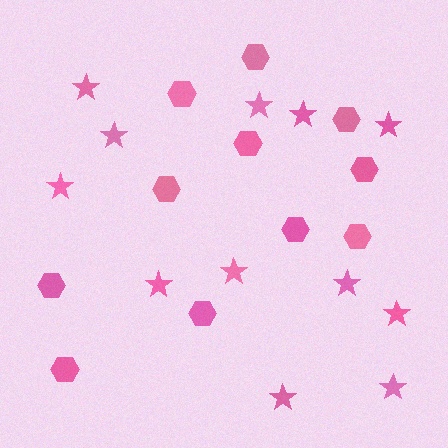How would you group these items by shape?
There are 2 groups: one group of hexagons (11) and one group of stars (12).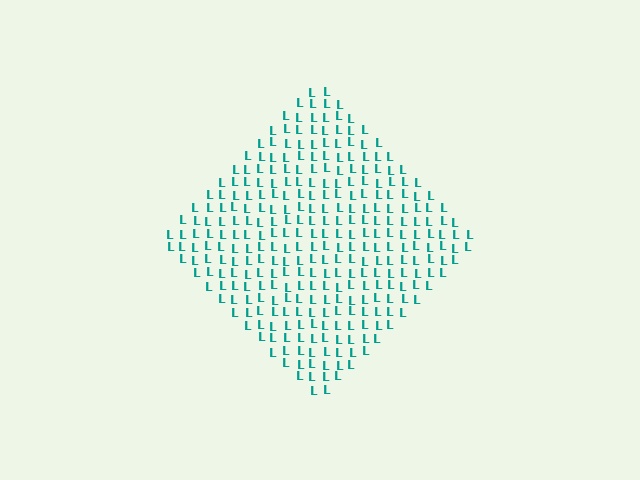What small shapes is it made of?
It is made of small letter L's.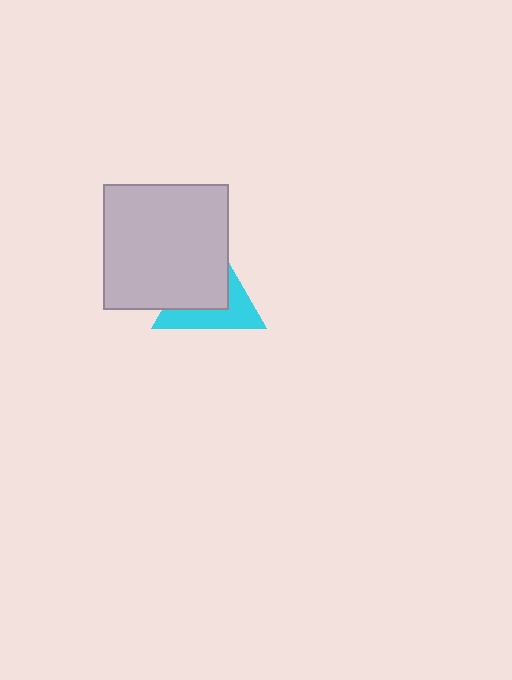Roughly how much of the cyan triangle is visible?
About half of it is visible (roughly 46%).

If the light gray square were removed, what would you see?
You would see the complete cyan triangle.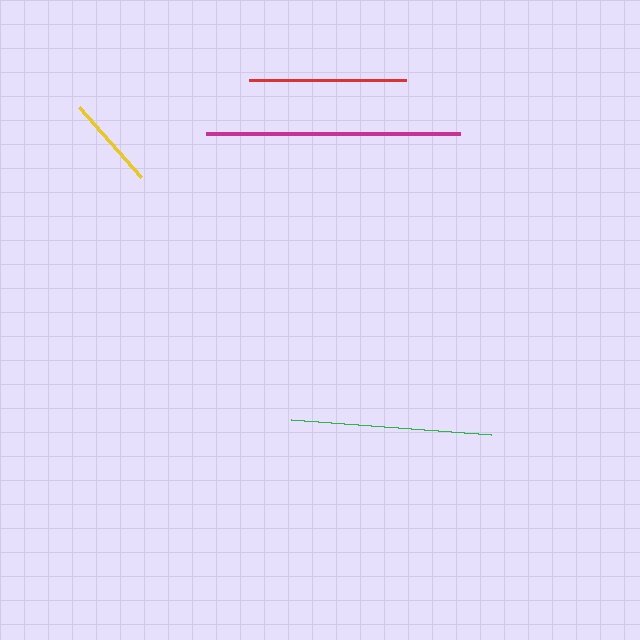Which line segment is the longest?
The magenta line is the longest at approximately 255 pixels.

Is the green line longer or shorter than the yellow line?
The green line is longer than the yellow line.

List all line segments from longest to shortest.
From longest to shortest: magenta, green, red, yellow.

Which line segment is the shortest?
The yellow line is the shortest at approximately 94 pixels.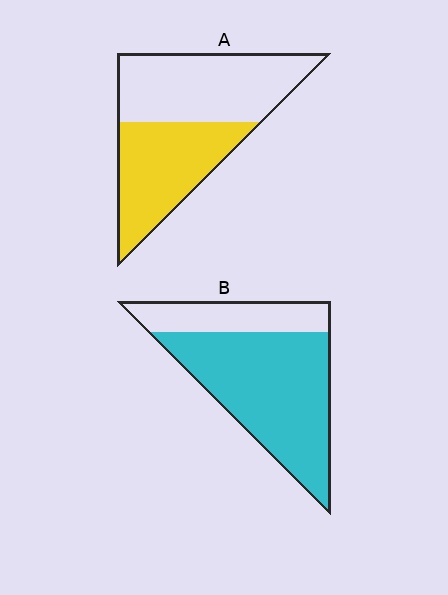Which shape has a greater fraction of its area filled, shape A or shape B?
Shape B.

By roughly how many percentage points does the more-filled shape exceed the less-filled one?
By roughly 25 percentage points (B over A).